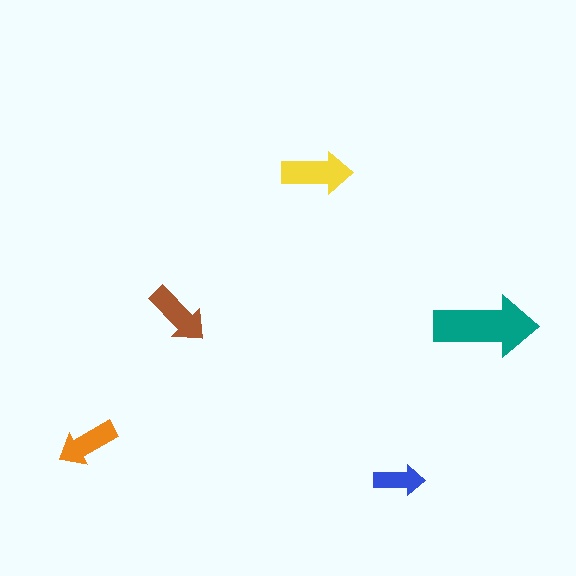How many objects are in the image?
There are 5 objects in the image.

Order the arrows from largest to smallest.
the teal one, the yellow one, the brown one, the orange one, the blue one.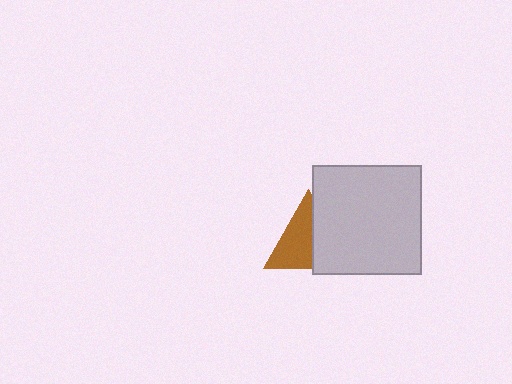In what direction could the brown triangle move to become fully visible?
The brown triangle could move left. That would shift it out from behind the light gray square entirely.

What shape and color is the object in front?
The object in front is a light gray square.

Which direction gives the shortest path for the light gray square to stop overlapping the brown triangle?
Moving right gives the shortest separation.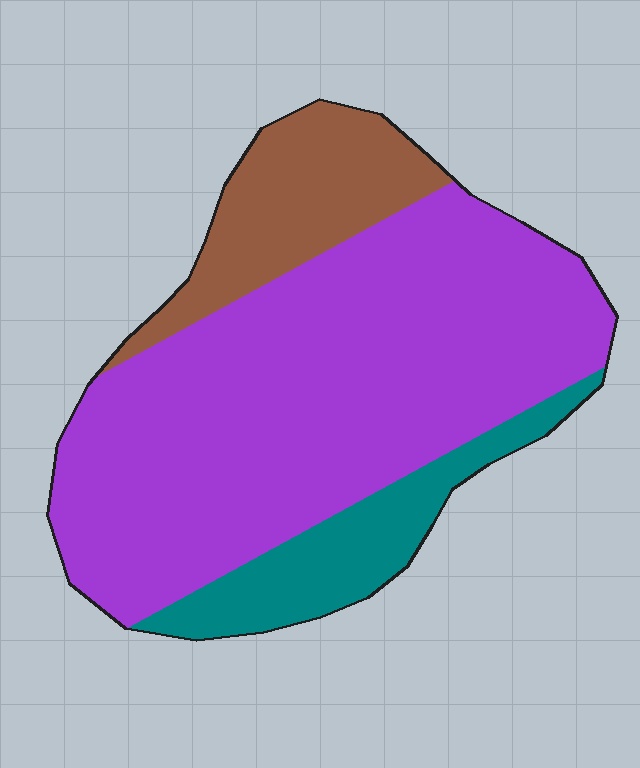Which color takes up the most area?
Purple, at roughly 70%.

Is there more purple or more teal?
Purple.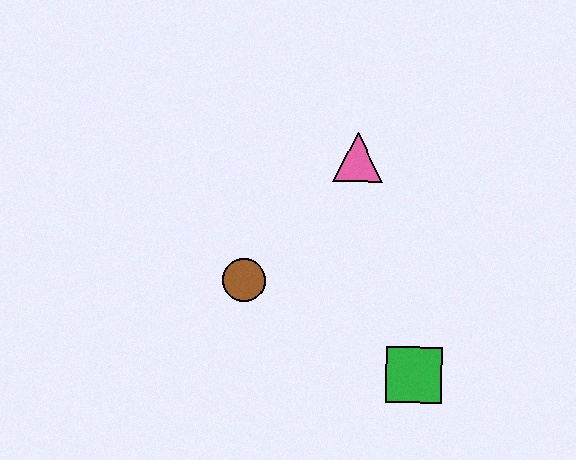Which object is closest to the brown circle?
The pink triangle is closest to the brown circle.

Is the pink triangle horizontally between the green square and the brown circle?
Yes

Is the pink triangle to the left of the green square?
Yes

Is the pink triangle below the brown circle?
No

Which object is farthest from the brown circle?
The green square is farthest from the brown circle.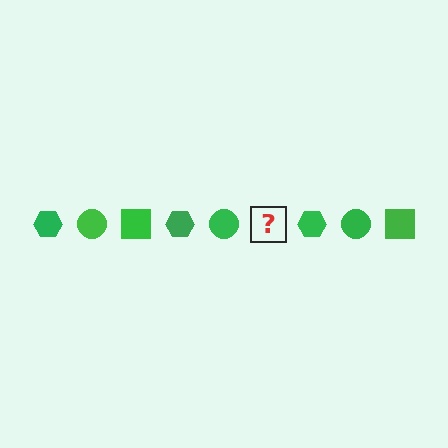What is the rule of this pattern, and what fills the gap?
The rule is that the pattern cycles through hexagon, circle, square shapes in green. The gap should be filled with a green square.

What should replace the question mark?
The question mark should be replaced with a green square.